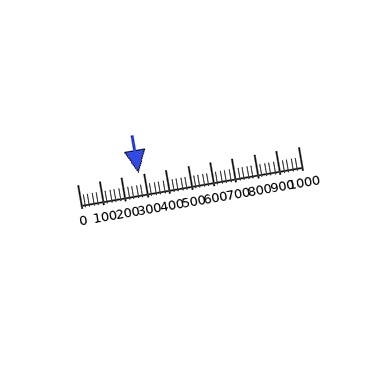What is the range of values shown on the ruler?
The ruler shows values from 0 to 1000.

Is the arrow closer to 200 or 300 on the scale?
The arrow is closer to 300.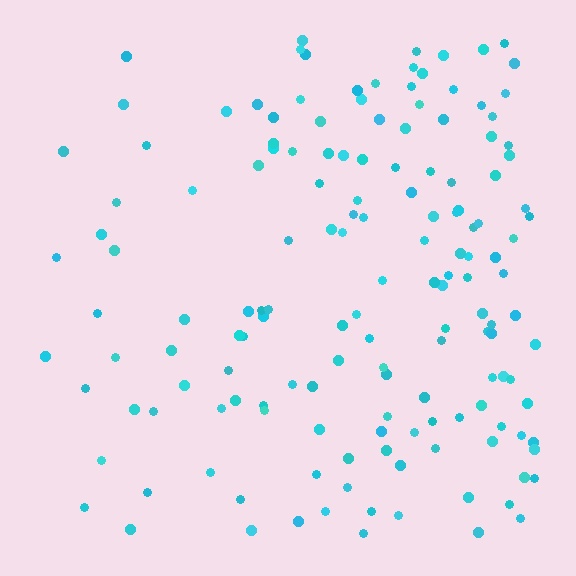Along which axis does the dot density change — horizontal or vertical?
Horizontal.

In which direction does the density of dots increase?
From left to right, with the right side densest.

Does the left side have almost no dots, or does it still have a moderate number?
Still a moderate number, just noticeably fewer than the right.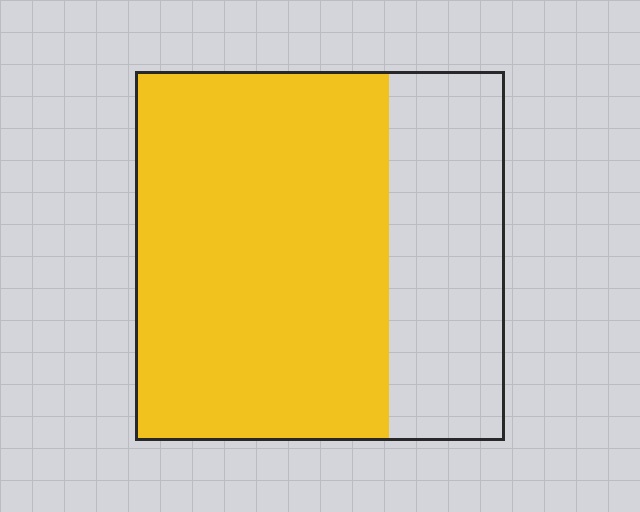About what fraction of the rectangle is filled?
About two thirds (2/3).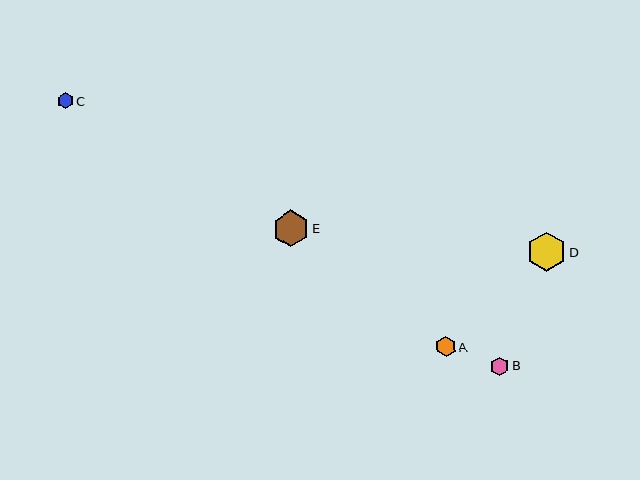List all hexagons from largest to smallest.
From largest to smallest: D, E, A, B, C.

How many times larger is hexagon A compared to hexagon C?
Hexagon A is approximately 1.3 times the size of hexagon C.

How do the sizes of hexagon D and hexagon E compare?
Hexagon D and hexagon E are approximately the same size.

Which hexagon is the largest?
Hexagon D is the largest with a size of approximately 39 pixels.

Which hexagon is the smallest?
Hexagon C is the smallest with a size of approximately 16 pixels.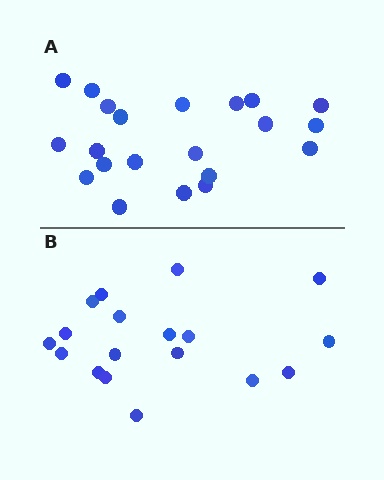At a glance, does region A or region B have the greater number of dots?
Region A (the top region) has more dots.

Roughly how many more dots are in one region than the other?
Region A has just a few more — roughly 2 or 3 more dots than region B.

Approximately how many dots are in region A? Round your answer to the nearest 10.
About 20 dots. (The exact count is 21, which rounds to 20.)